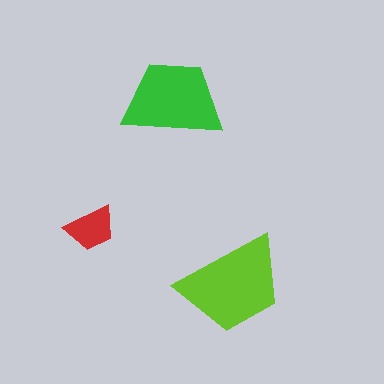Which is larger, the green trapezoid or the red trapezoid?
The green one.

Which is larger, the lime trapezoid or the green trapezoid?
The lime one.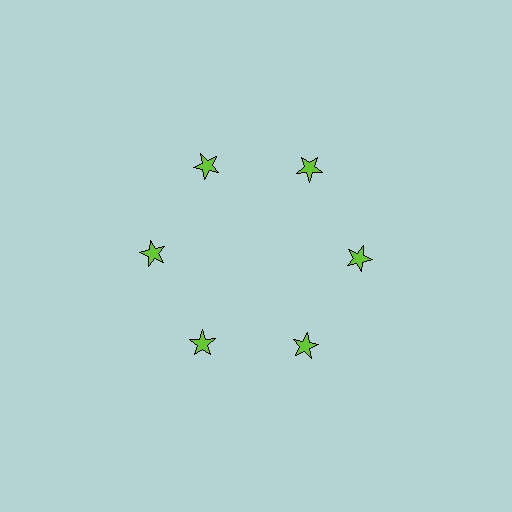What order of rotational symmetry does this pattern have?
This pattern has 6-fold rotational symmetry.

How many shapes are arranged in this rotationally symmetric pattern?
There are 6 shapes, arranged in 6 groups of 1.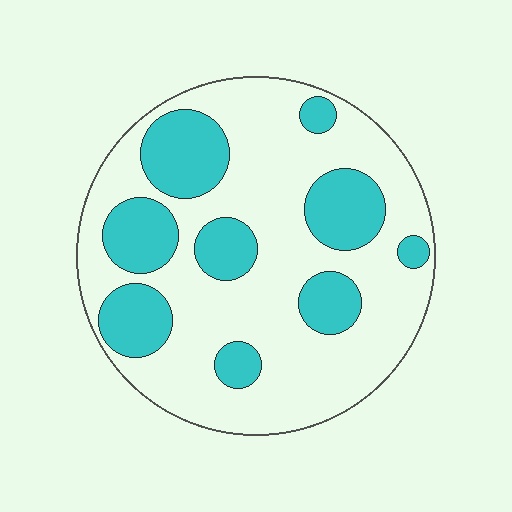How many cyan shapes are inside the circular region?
9.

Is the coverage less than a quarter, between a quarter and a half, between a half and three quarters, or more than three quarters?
Between a quarter and a half.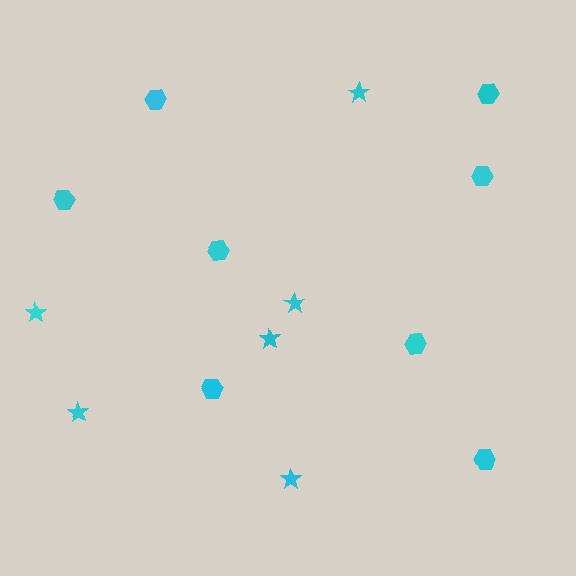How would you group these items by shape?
There are 2 groups: one group of stars (6) and one group of hexagons (8).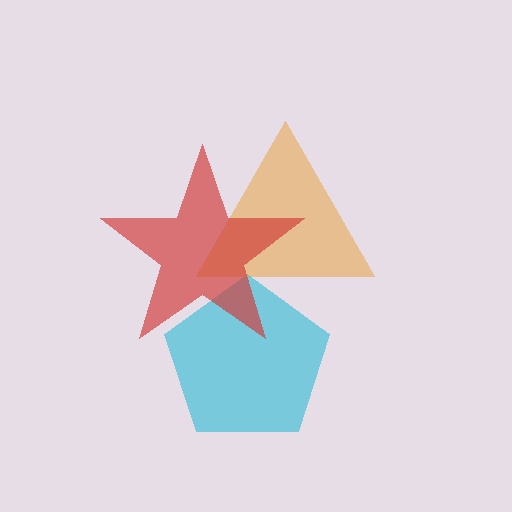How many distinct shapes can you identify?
There are 3 distinct shapes: a cyan pentagon, an orange triangle, a red star.